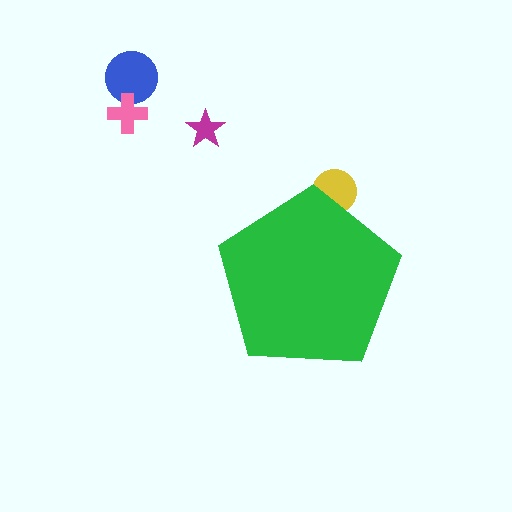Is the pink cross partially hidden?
No, the pink cross is fully visible.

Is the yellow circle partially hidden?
Yes, the yellow circle is partially hidden behind the green pentagon.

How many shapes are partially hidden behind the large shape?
1 shape is partially hidden.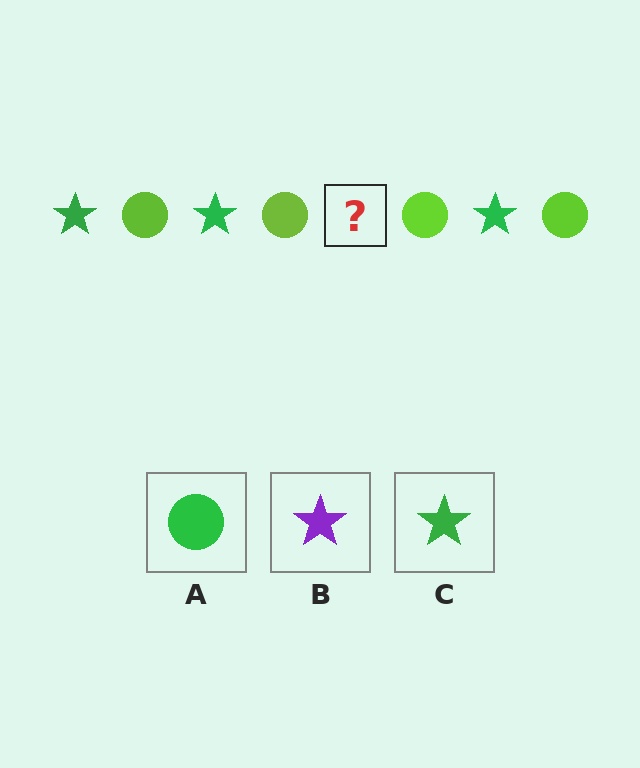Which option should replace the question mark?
Option C.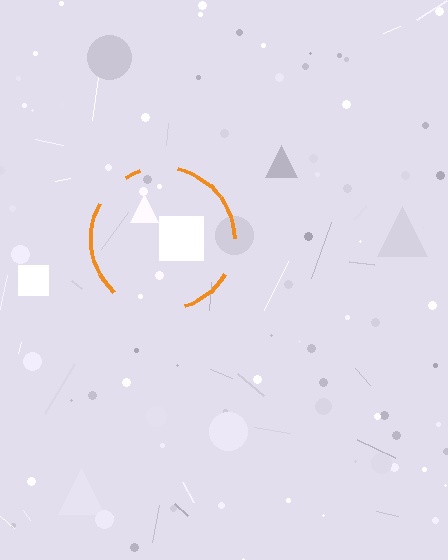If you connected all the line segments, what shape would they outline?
They would outline a circle.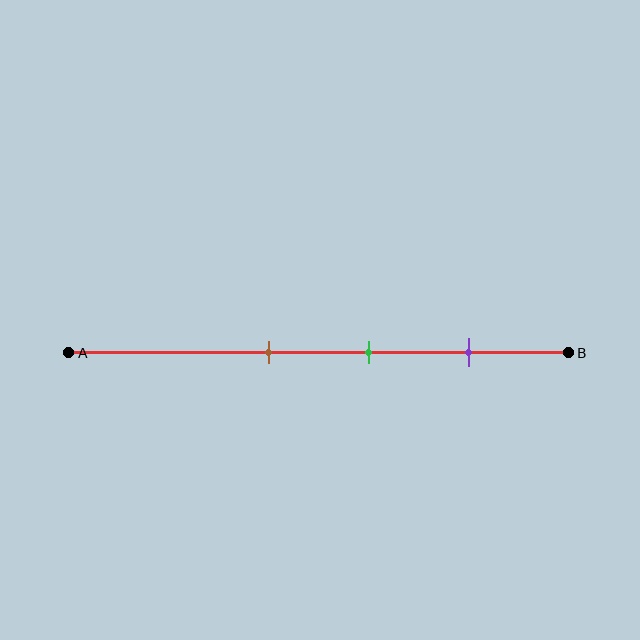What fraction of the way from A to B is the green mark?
The green mark is approximately 60% (0.6) of the way from A to B.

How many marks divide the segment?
There are 3 marks dividing the segment.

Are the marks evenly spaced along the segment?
Yes, the marks are approximately evenly spaced.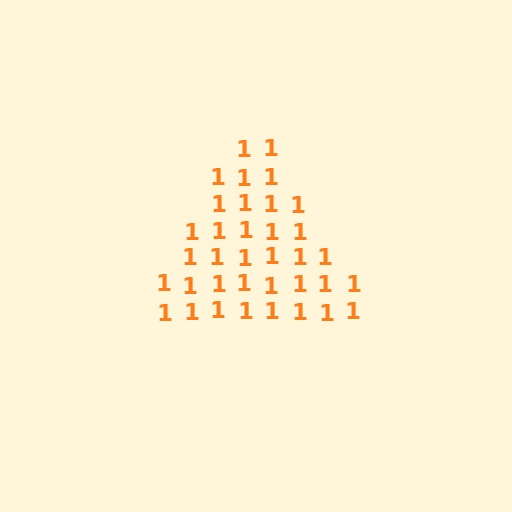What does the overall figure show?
The overall figure shows a triangle.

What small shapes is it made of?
It is made of small digit 1's.